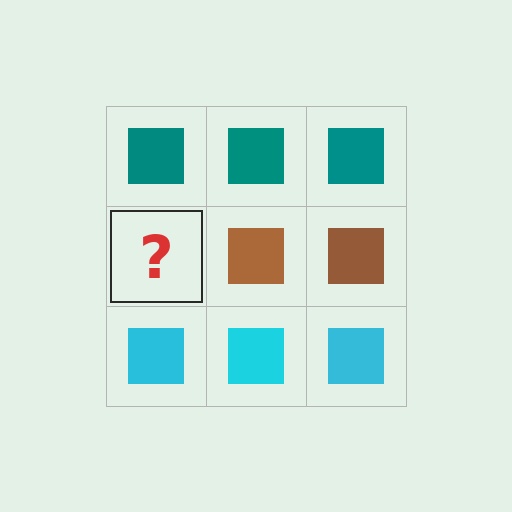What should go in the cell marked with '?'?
The missing cell should contain a brown square.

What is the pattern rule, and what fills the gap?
The rule is that each row has a consistent color. The gap should be filled with a brown square.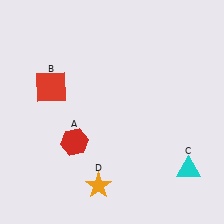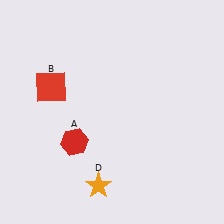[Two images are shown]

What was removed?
The cyan triangle (C) was removed in Image 2.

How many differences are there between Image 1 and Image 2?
There is 1 difference between the two images.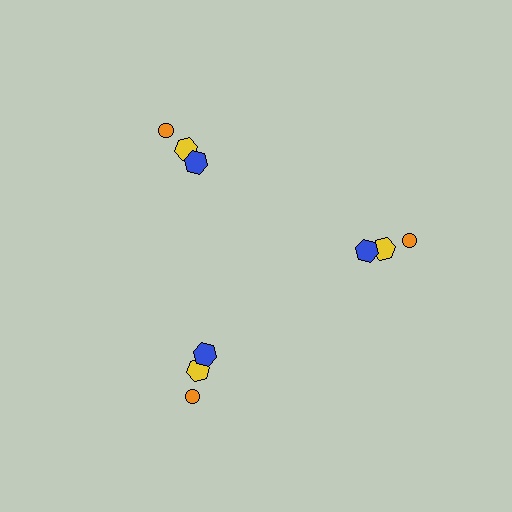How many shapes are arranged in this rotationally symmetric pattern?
There are 9 shapes, arranged in 3 groups of 3.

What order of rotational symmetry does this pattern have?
This pattern has 3-fold rotational symmetry.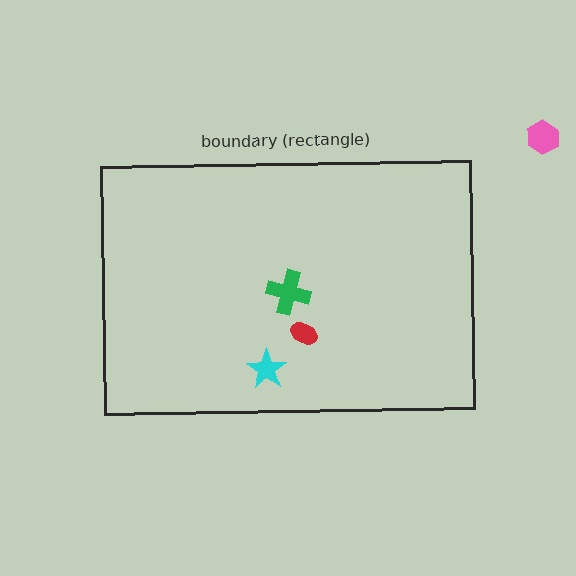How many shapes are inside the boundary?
3 inside, 1 outside.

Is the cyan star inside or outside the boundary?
Inside.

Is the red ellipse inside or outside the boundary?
Inside.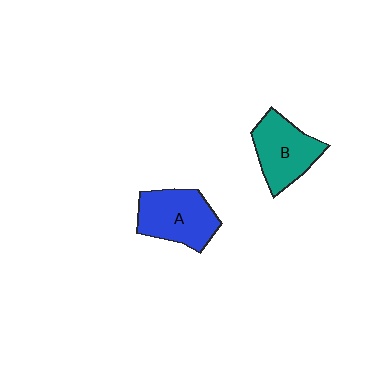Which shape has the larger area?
Shape A (blue).